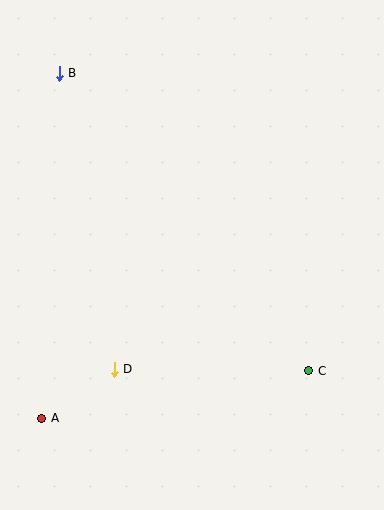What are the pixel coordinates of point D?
Point D is at (114, 369).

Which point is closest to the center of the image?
Point D at (114, 369) is closest to the center.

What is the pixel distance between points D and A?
The distance between D and A is 87 pixels.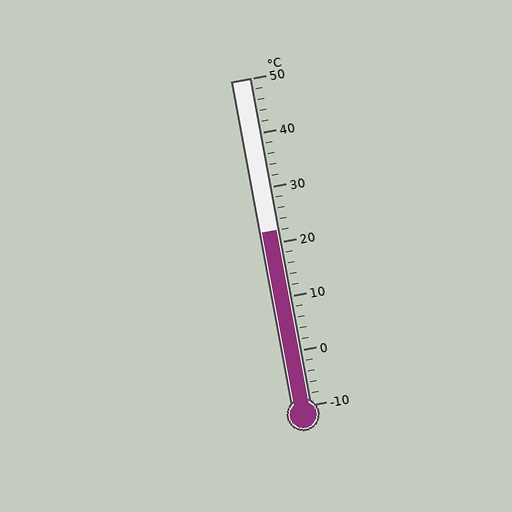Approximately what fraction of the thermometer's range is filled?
The thermometer is filled to approximately 55% of its range.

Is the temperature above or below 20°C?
The temperature is above 20°C.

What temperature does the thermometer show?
The thermometer shows approximately 22°C.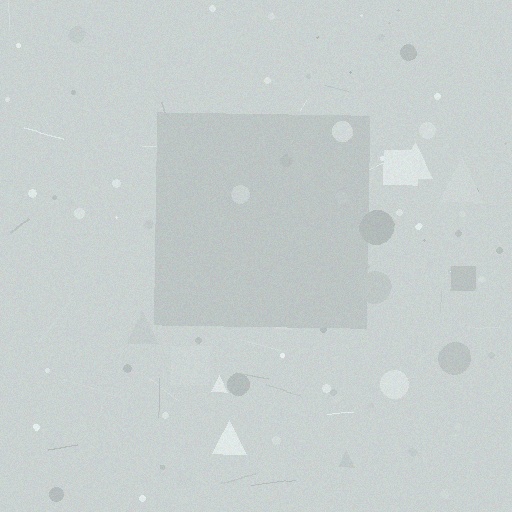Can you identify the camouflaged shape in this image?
The camouflaged shape is a square.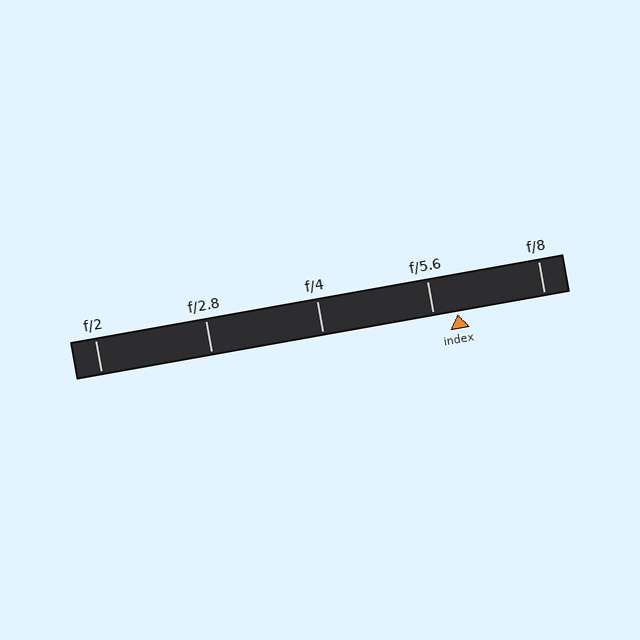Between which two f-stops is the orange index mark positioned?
The index mark is between f/5.6 and f/8.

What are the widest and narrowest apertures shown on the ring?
The widest aperture shown is f/2 and the narrowest is f/8.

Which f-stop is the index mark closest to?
The index mark is closest to f/5.6.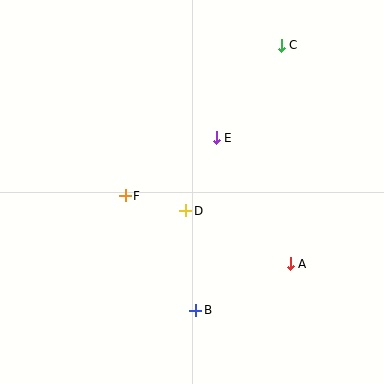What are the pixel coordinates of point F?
Point F is at (125, 196).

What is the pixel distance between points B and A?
The distance between B and A is 105 pixels.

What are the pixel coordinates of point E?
Point E is at (216, 138).